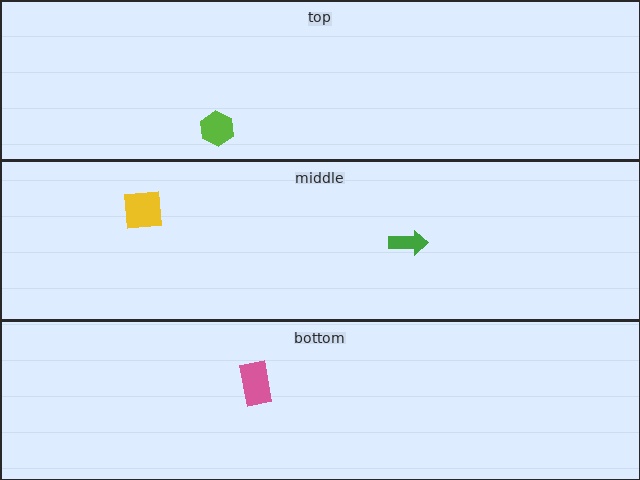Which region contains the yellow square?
The middle region.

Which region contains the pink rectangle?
The bottom region.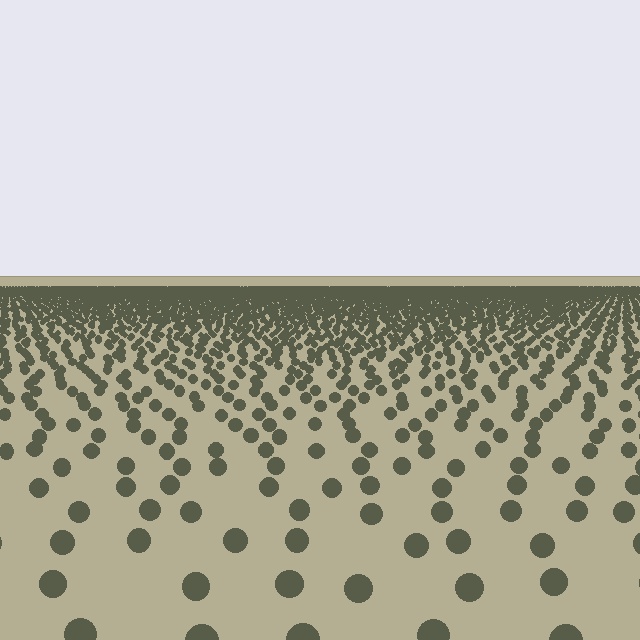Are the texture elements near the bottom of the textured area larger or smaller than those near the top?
Larger. Near the bottom, elements are closer to the viewer and appear at a bigger on-screen size.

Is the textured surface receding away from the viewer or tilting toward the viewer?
The surface is receding away from the viewer. Texture elements get smaller and denser toward the top.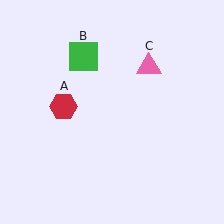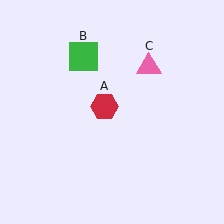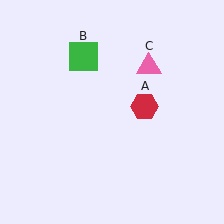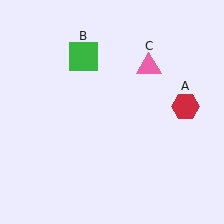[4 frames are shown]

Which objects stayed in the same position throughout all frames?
Green square (object B) and pink triangle (object C) remained stationary.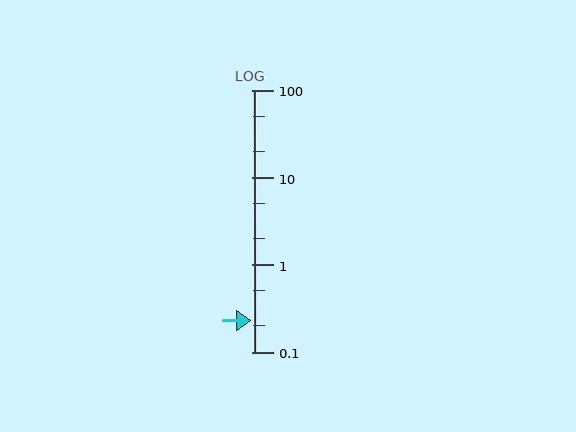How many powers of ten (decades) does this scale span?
The scale spans 3 decades, from 0.1 to 100.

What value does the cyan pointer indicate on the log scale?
The pointer indicates approximately 0.23.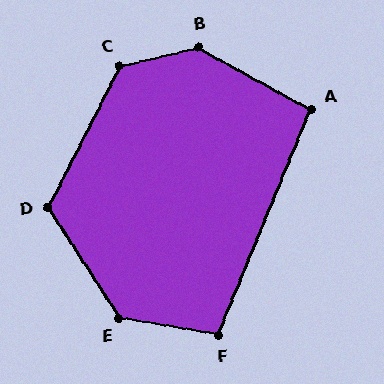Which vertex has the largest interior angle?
B, at approximately 137 degrees.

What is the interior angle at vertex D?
Approximately 120 degrees (obtuse).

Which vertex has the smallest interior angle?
A, at approximately 97 degrees.